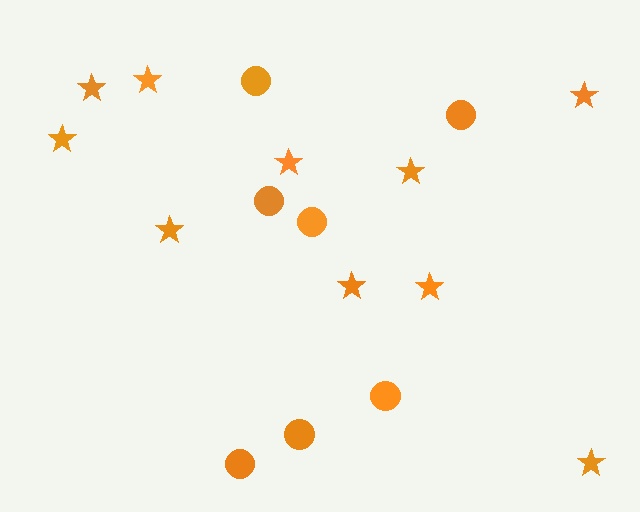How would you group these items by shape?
There are 2 groups: one group of circles (7) and one group of stars (10).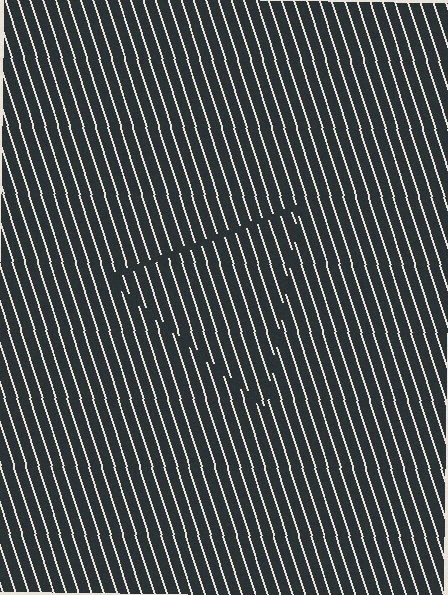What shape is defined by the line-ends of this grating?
An illusory triangle. The interior of the shape contains the same grating, shifted by half a period — the contour is defined by the phase discontinuity where line-ends from the inner and outer gratings abut.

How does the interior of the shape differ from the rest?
The interior of the shape contains the same grating, shifted by half a period — the contour is defined by the phase discontinuity where line-ends from the inner and outer gratings abut.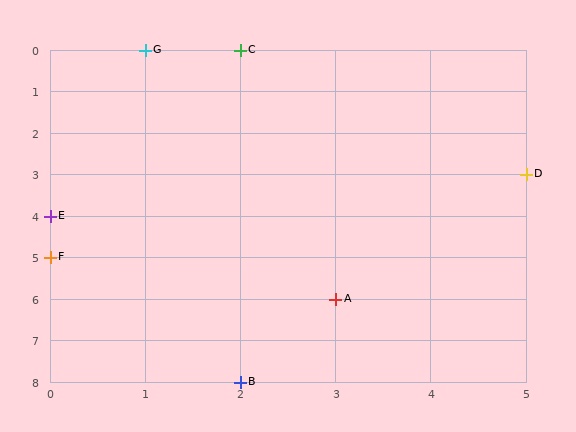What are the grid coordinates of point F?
Point F is at grid coordinates (0, 5).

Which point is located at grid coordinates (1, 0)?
Point G is at (1, 0).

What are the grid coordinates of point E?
Point E is at grid coordinates (0, 4).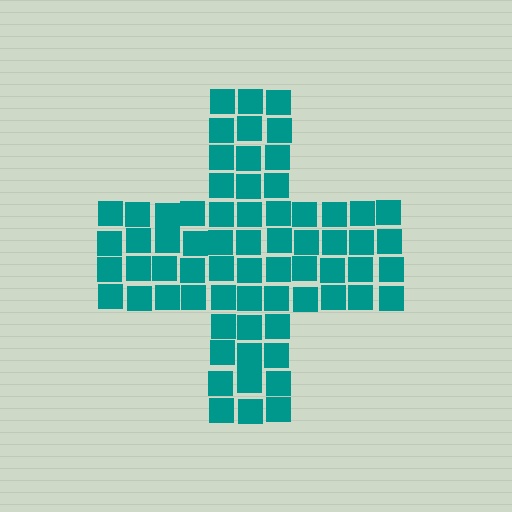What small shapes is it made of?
It is made of small squares.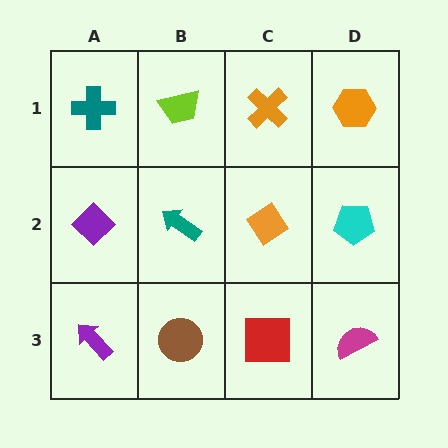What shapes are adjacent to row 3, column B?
A teal arrow (row 2, column B), a purple arrow (row 3, column A), a red square (row 3, column C).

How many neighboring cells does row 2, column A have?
3.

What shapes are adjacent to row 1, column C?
An orange diamond (row 2, column C), a lime trapezoid (row 1, column B), an orange hexagon (row 1, column D).